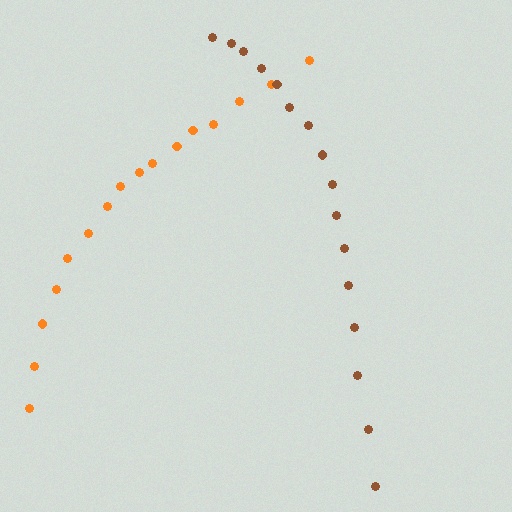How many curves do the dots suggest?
There are 2 distinct paths.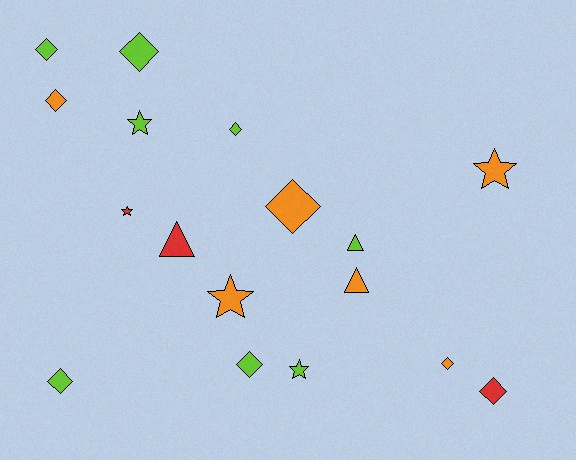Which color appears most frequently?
Lime, with 8 objects.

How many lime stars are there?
There are 2 lime stars.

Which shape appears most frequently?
Diamond, with 9 objects.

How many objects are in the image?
There are 17 objects.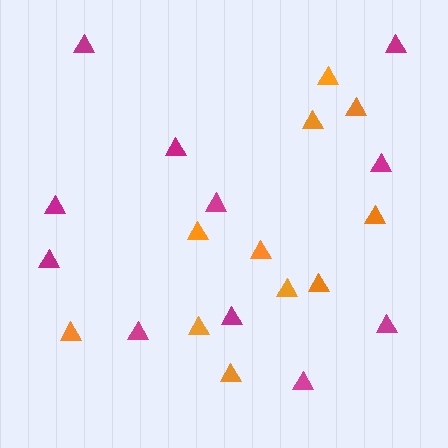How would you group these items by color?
There are 2 groups: one group of orange triangles (11) and one group of magenta triangles (11).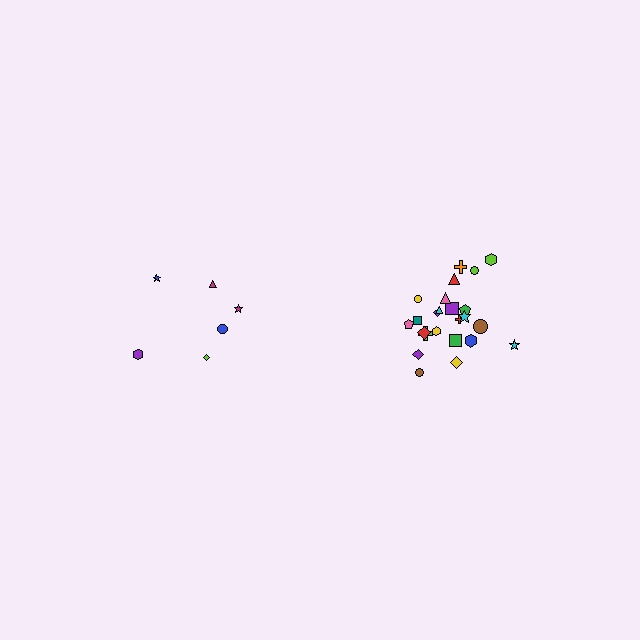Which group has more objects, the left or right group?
The right group.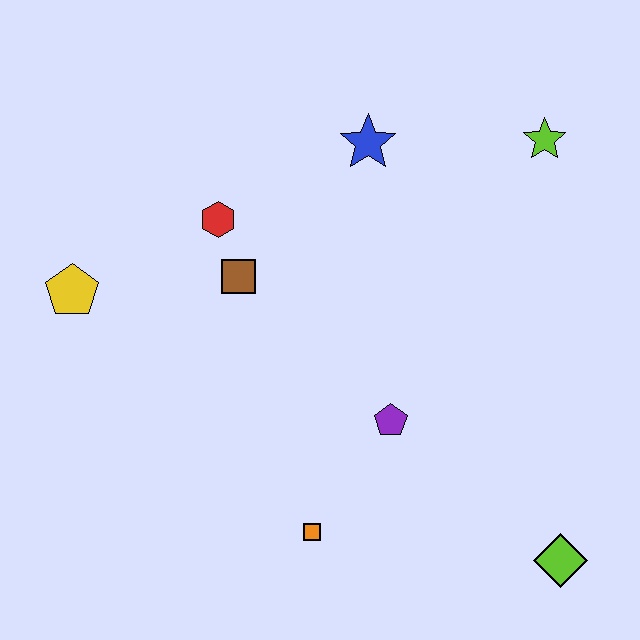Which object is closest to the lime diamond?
The purple pentagon is closest to the lime diamond.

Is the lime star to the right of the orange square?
Yes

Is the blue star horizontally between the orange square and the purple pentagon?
Yes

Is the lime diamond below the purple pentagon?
Yes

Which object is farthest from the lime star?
The yellow pentagon is farthest from the lime star.